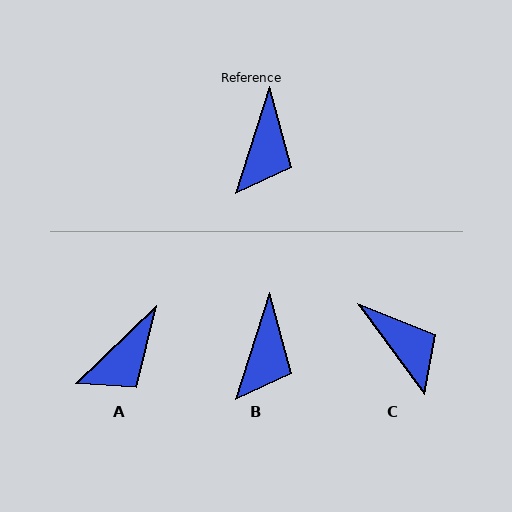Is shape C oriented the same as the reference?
No, it is off by about 54 degrees.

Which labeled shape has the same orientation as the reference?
B.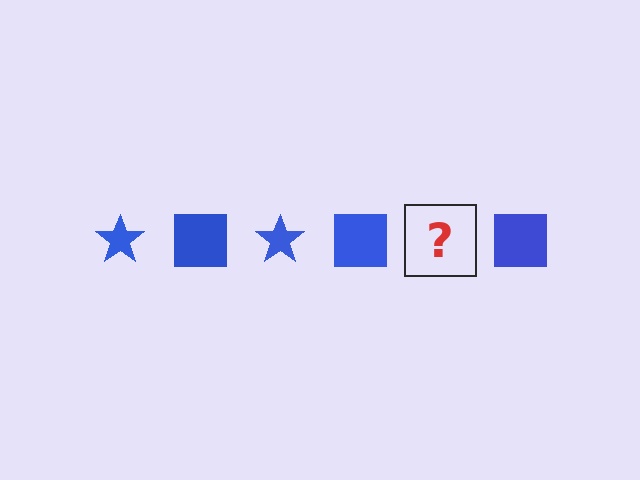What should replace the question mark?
The question mark should be replaced with a blue star.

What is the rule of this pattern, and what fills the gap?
The rule is that the pattern cycles through star, square shapes in blue. The gap should be filled with a blue star.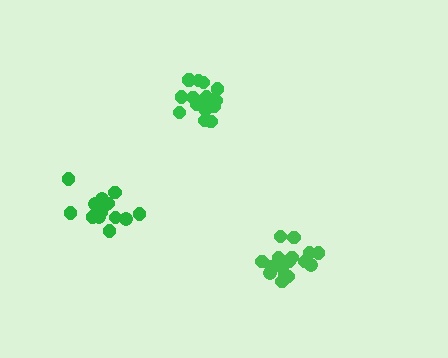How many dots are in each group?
Group 1: 14 dots, Group 2: 17 dots, Group 3: 17 dots (48 total).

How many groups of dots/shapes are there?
There are 3 groups.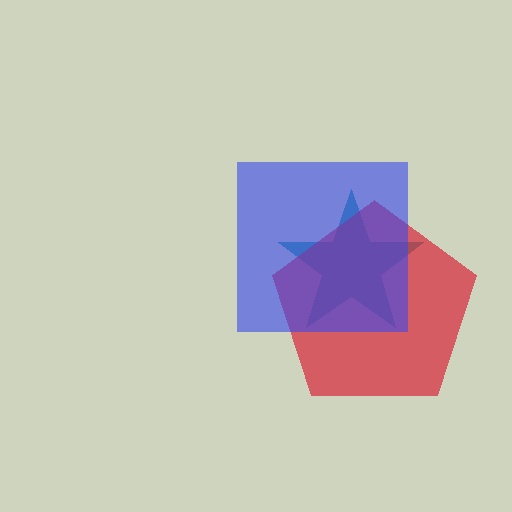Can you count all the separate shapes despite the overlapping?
Yes, there are 3 separate shapes.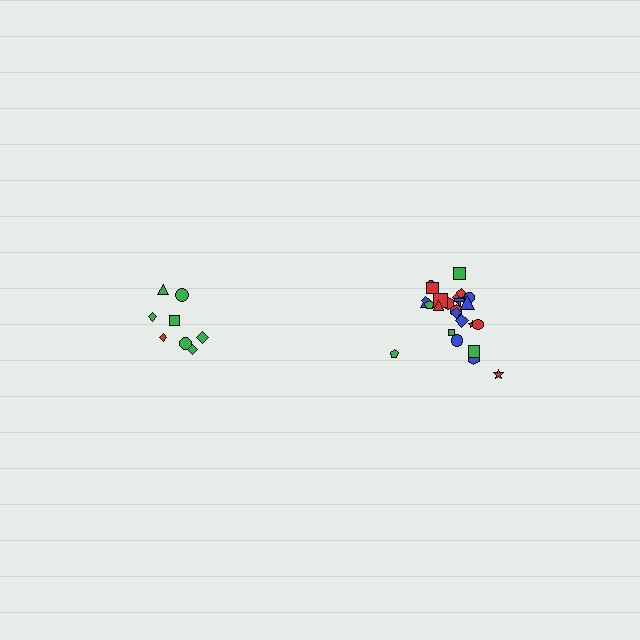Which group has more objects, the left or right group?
The right group.